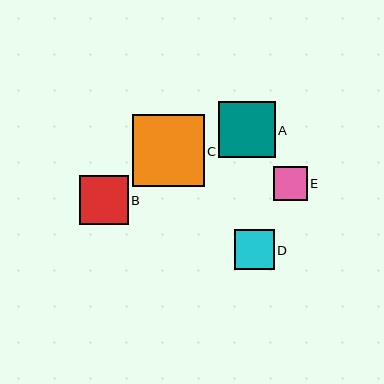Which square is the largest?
Square C is the largest with a size of approximately 72 pixels.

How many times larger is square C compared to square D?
Square C is approximately 1.8 times the size of square D.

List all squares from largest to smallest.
From largest to smallest: C, A, B, D, E.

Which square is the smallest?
Square E is the smallest with a size of approximately 34 pixels.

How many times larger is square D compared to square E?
Square D is approximately 1.2 times the size of square E.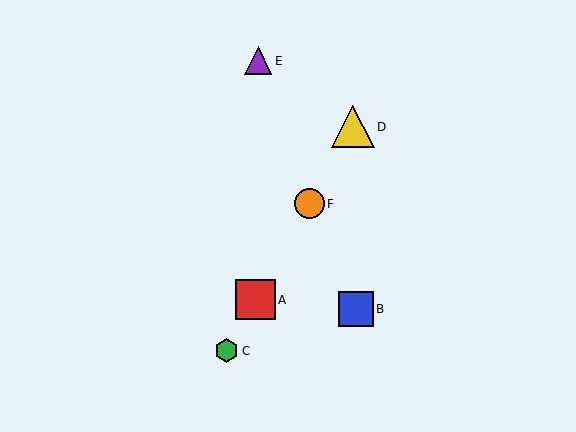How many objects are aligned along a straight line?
4 objects (A, C, D, F) are aligned along a straight line.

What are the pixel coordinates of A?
Object A is at (255, 300).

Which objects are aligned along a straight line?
Objects A, C, D, F are aligned along a straight line.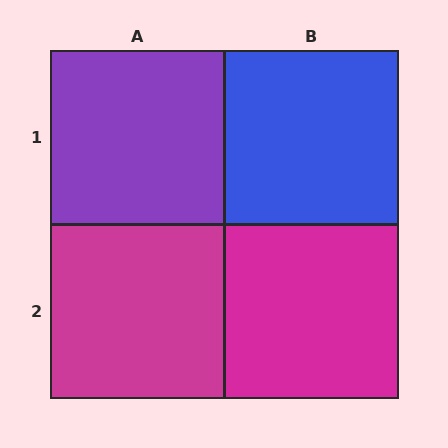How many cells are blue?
1 cell is blue.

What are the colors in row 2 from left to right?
Magenta, magenta.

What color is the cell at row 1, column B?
Blue.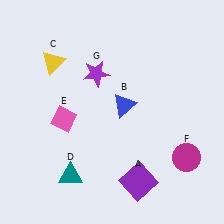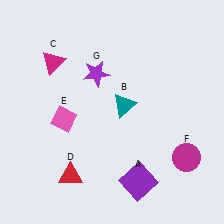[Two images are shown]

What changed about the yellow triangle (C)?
In Image 1, C is yellow. In Image 2, it changed to magenta.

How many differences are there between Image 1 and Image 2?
There are 3 differences between the two images.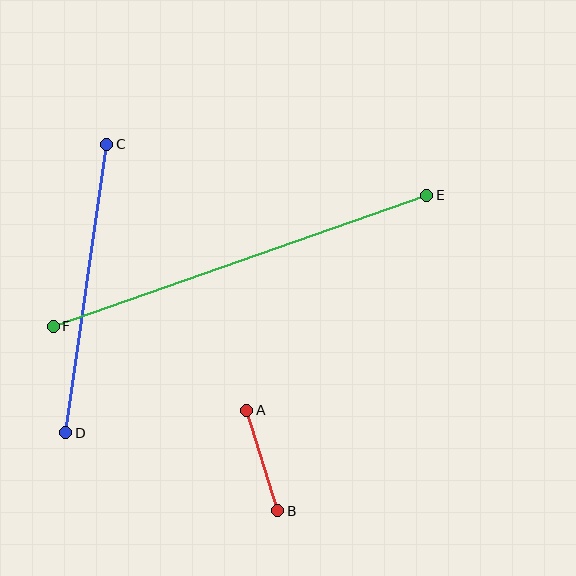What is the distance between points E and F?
The distance is approximately 396 pixels.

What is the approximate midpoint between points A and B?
The midpoint is at approximately (262, 460) pixels.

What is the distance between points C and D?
The distance is approximately 292 pixels.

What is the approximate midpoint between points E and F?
The midpoint is at approximately (240, 261) pixels.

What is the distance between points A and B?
The distance is approximately 105 pixels.